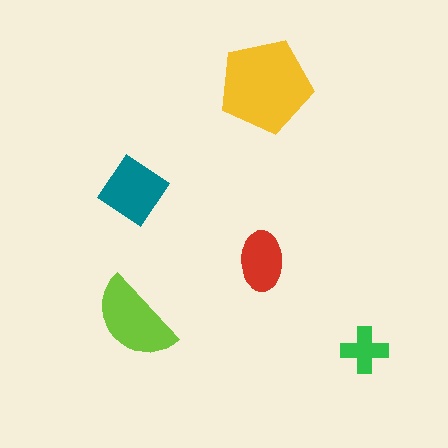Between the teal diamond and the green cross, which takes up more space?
The teal diamond.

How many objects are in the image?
There are 5 objects in the image.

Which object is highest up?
The yellow pentagon is topmost.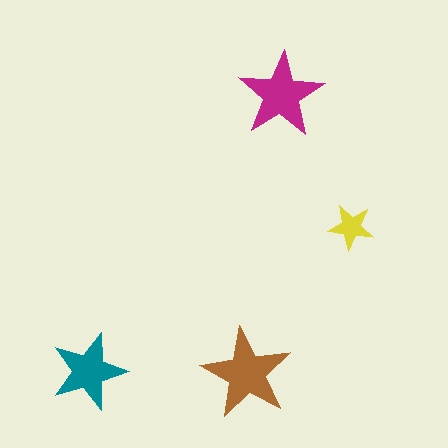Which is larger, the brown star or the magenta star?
The brown one.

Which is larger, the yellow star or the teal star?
The teal one.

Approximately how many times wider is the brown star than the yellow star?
About 2 times wider.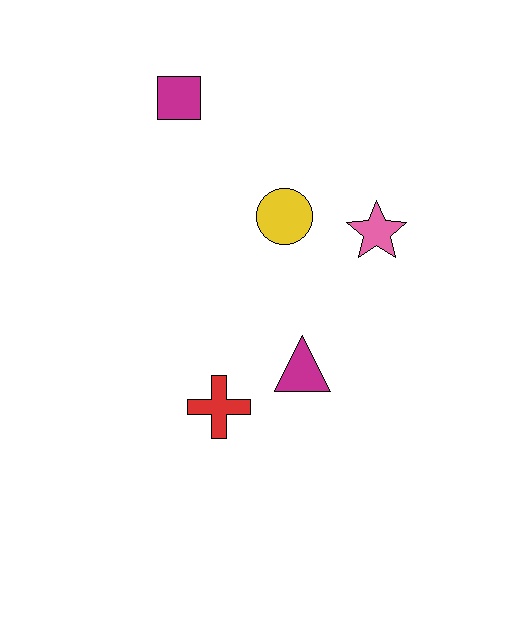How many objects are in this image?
There are 5 objects.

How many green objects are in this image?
There are no green objects.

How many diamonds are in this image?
There are no diamonds.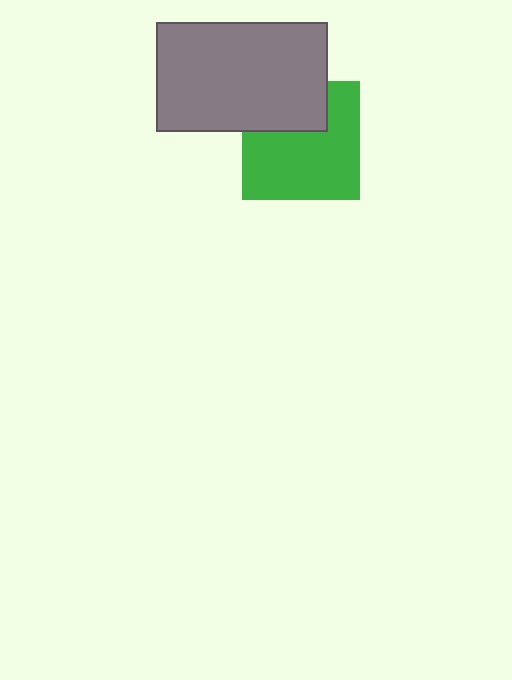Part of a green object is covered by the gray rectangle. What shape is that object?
It is a square.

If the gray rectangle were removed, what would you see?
You would see the complete green square.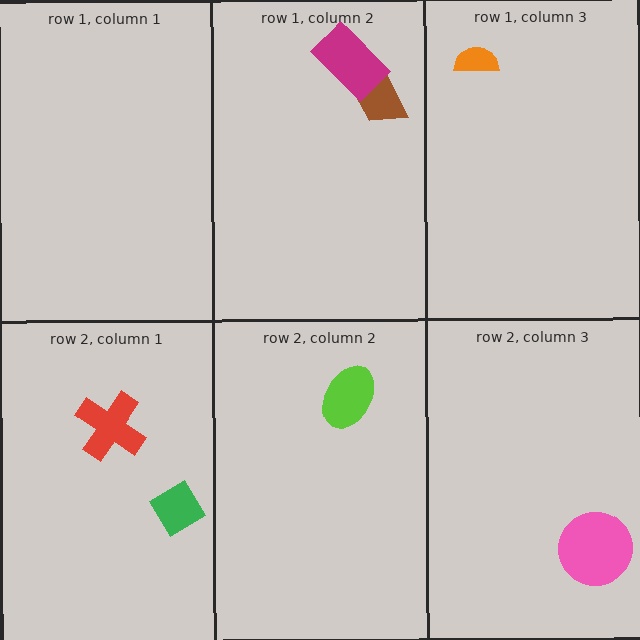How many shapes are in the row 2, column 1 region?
2.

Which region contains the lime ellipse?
The row 2, column 2 region.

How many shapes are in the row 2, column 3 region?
1.